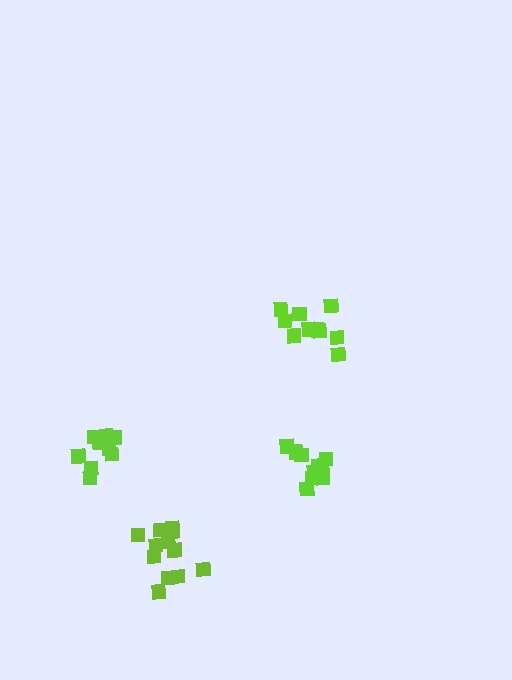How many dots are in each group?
Group 1: 12 dots, Group 2: 9 dots, Group 3: 10 dots, Group 4: 10 dots (41 total).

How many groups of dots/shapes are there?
There are 4 groups.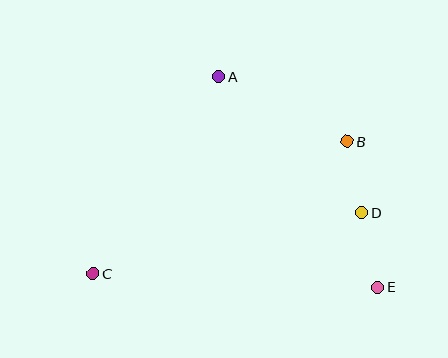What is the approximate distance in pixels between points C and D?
The distance between C and D is approximately 275 pixels.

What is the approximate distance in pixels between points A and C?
The distance between A and C is approximately 234 pixels.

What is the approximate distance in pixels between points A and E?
The distance between A and E is approximately 264 pixels.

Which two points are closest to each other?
Points B and D are closest to each other.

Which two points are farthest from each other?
Points B and C are farthest from each other.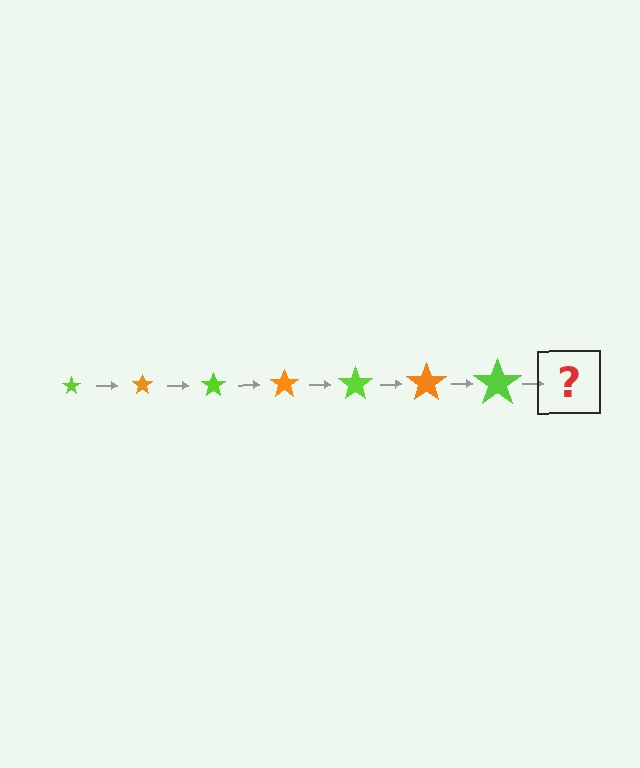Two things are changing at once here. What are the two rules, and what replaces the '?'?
The two rules are that the star grows larger each step and the color cycles through lime and orange. The '?' should be an orange star, larger than the previous one.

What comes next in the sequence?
The next element should be an orange star, larger than the previous one.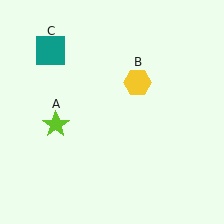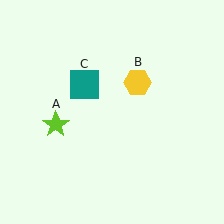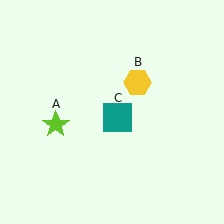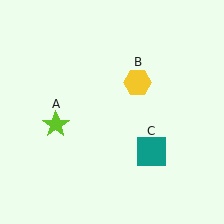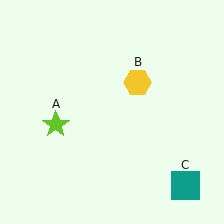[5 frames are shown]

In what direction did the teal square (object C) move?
The teal square (object C) moved down and to the right.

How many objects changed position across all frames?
1 object changed position: teal square (object C).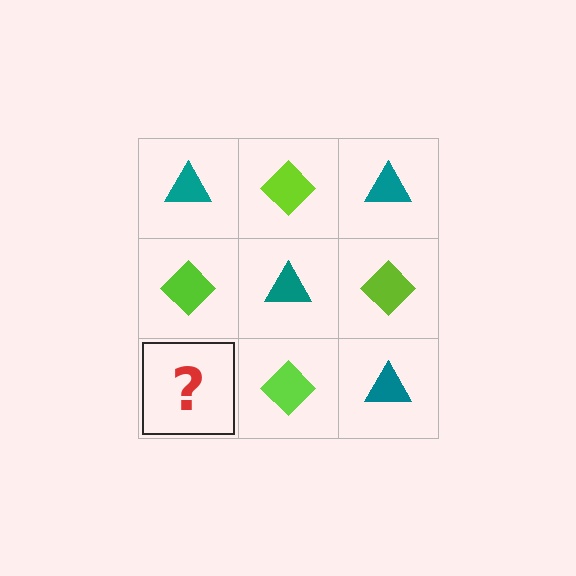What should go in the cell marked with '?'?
The missing cell should contain a teal triangle.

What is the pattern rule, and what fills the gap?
The rule is that it alternates teal triangle and lime diamond in a checkerboard pattern. The gap should be filled with a teal triangle.